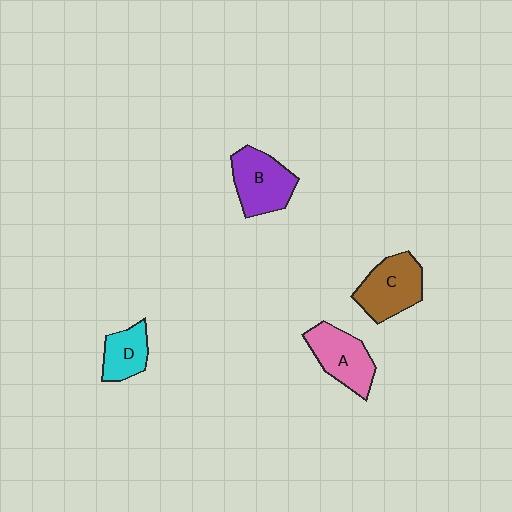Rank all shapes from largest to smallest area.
From largest to smallest: C (brown), B (purple), A (pink), D (cyan).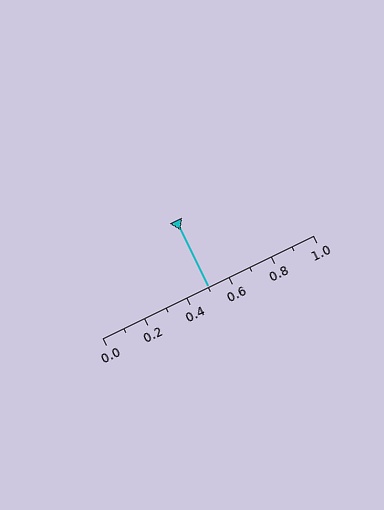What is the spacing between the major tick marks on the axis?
The major ticks are spaced 0.2 apart.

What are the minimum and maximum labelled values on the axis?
The axis runs from 0.0 to 1.0.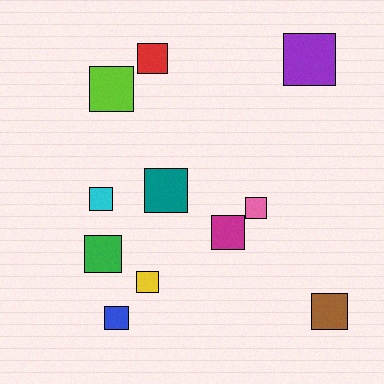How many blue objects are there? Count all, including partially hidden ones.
There is 1 blue object.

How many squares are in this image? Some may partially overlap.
There are 11 squares.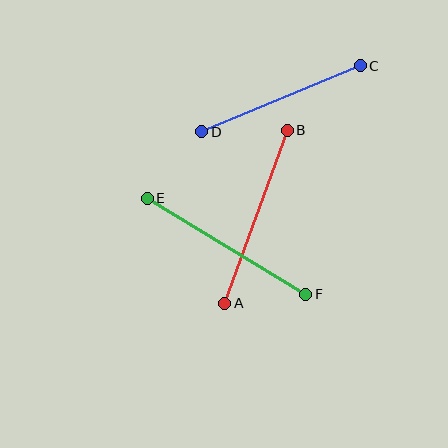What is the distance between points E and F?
The distance is approximately 185 pixels.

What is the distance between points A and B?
The distance is approximately 184 pixels.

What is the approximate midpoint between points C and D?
The midpoint is at approximately (281, 99) pixels.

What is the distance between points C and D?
The distance is approximately 171 pixels.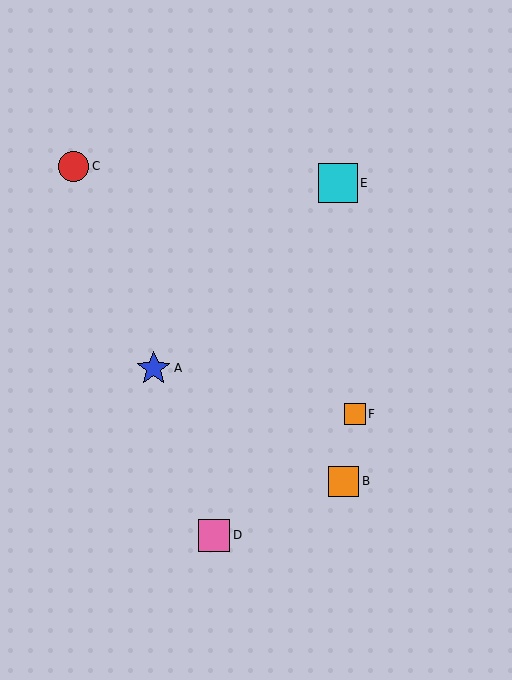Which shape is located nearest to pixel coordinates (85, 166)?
The red circle (labeled C) at (73, 166) is nearest to that location.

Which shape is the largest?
The cyan square (labeled E) is the largest.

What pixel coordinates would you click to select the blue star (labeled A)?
Click at (154, 368) to select the blue star A.